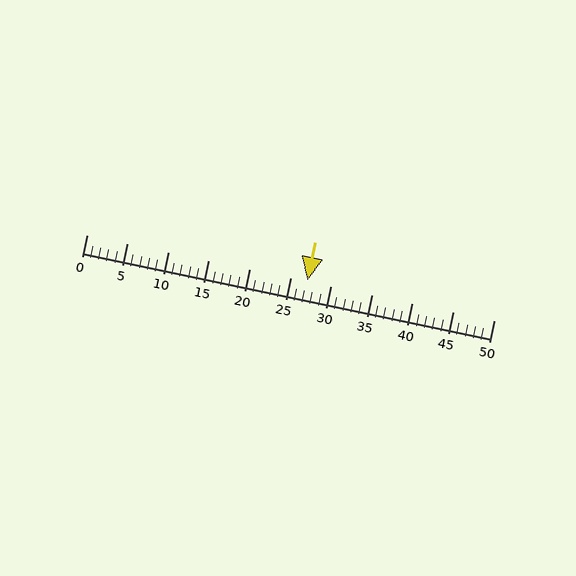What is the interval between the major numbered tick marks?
The major tick marks are spaced 5 units apart.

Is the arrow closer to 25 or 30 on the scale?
The arrow is closer to 25.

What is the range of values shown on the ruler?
The ruler shows values from 0 to 50.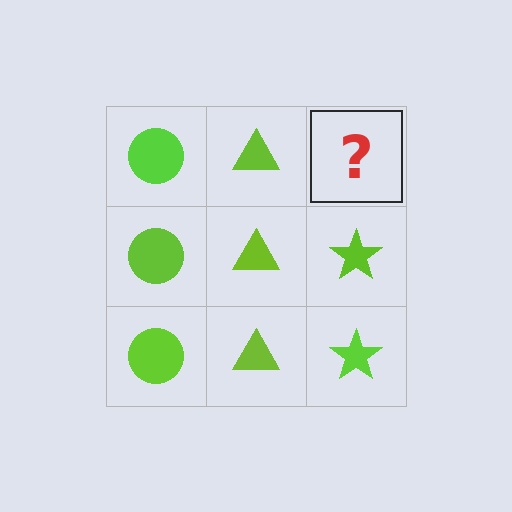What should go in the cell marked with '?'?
The missing cell should contain a lime star.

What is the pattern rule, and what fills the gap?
The rule is that each column has a consistent shape. The gap should be filled with a lime star.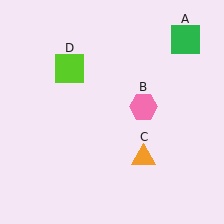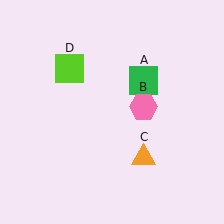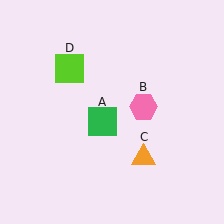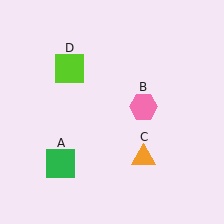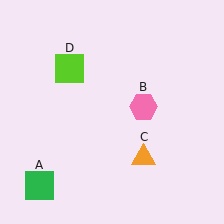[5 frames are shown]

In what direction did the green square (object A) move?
The green square (object A) moved down and to the left.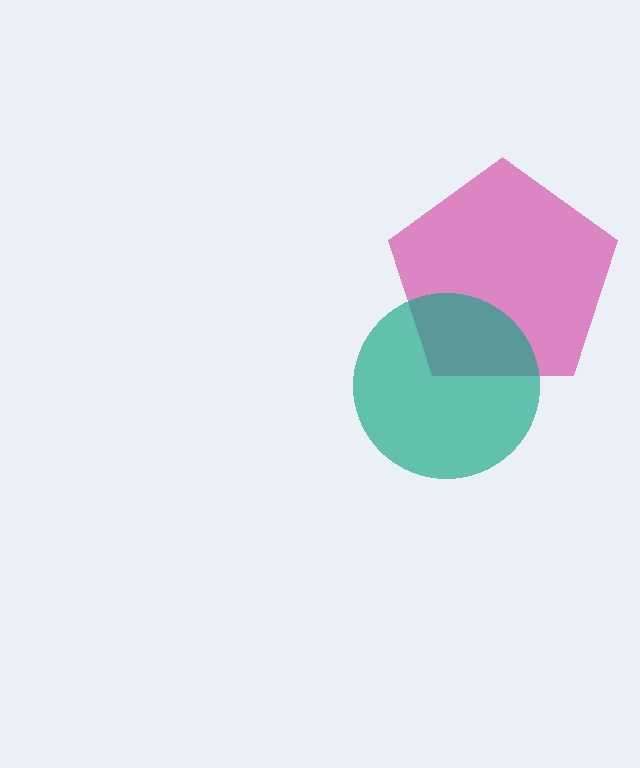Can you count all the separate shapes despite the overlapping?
Yes, there are 2 separate shapes.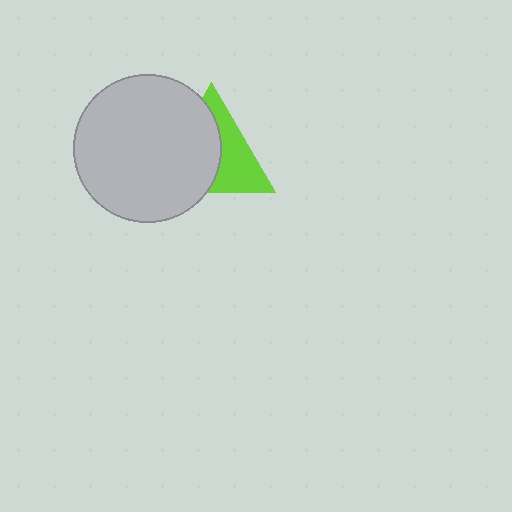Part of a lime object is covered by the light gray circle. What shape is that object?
It is a triangle.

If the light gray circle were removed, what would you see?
You would see the complete lime triangle.